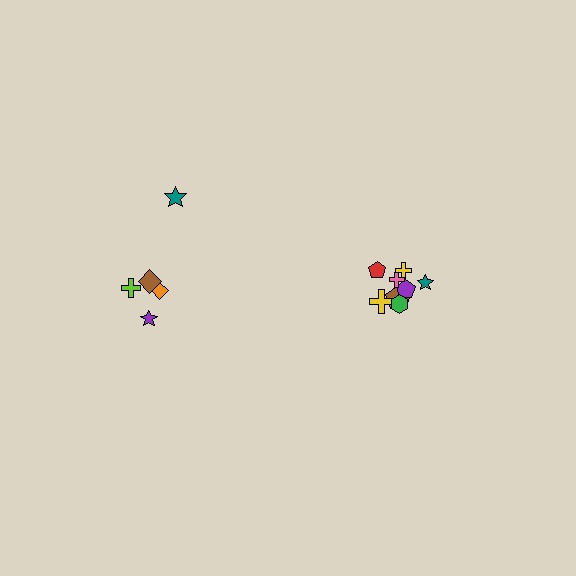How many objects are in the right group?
There are 8 objects.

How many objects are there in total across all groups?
There are 13 objects.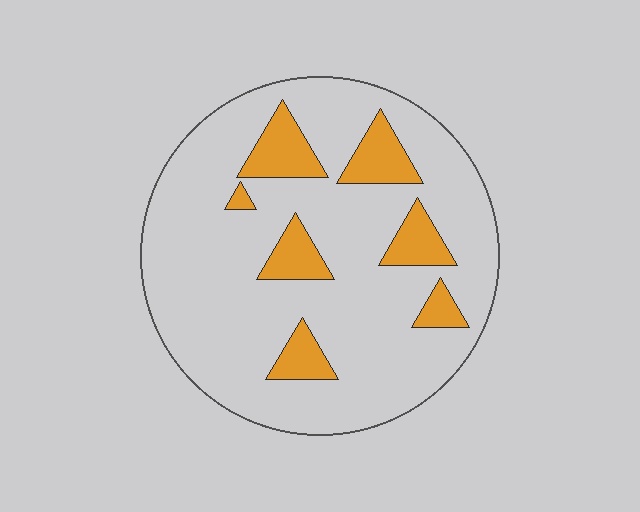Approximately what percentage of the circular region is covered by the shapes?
Approximately 15%.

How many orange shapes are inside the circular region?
7.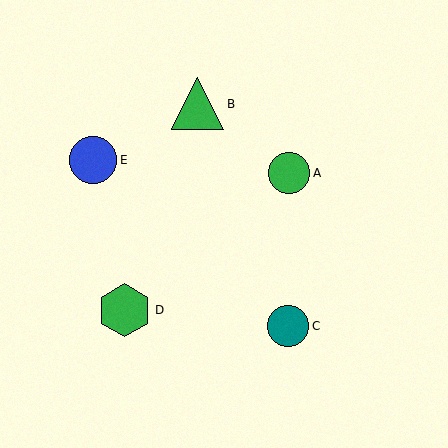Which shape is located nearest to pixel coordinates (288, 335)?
The teal circle (labeled C) at (288, 326) is nearest to that location.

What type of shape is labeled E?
Shape E is a blue circle.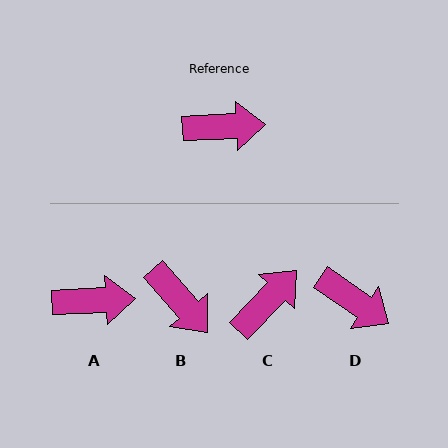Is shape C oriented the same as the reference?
No, it is off by about 44 degrees.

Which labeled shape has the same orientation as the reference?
A.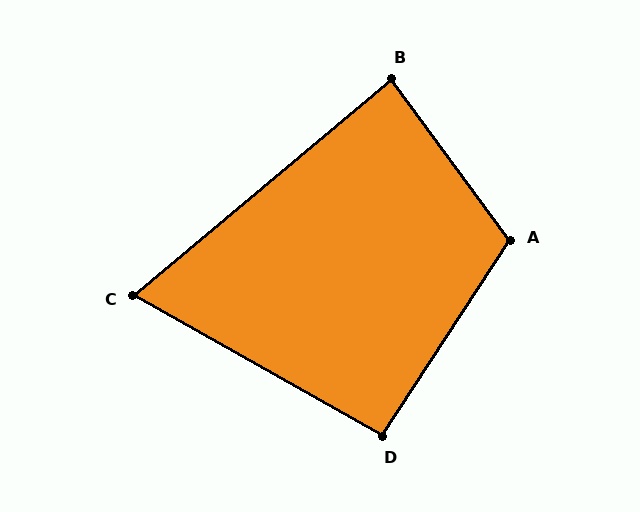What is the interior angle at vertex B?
Approximately 86 degrees (approximately right).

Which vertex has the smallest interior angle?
C, at approximately 69 degrees.